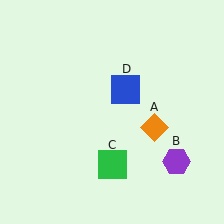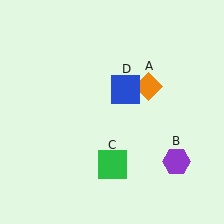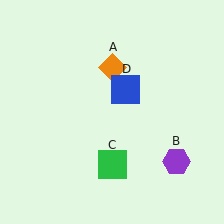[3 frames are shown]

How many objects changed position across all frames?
1 object changed position: orange diamond (object A).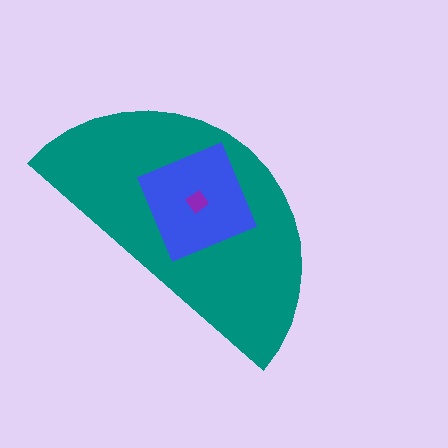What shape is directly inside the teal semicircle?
The blue square.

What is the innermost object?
The purple diamond.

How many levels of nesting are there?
3.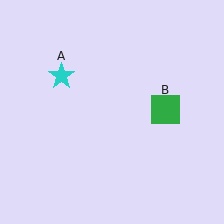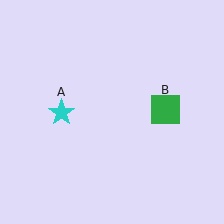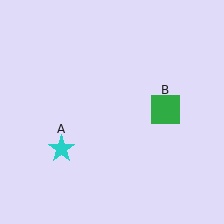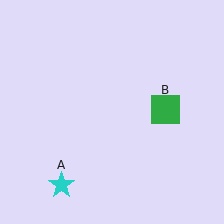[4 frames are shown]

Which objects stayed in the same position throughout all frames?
Green square (object B) remained stationary.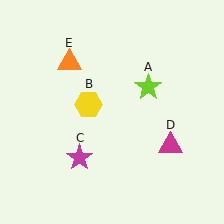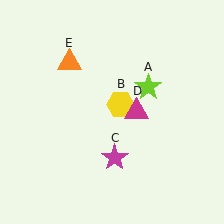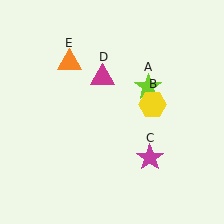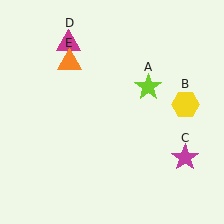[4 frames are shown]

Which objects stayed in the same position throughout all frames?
Lime star (object A) and orange triangle (object E) remained stationary.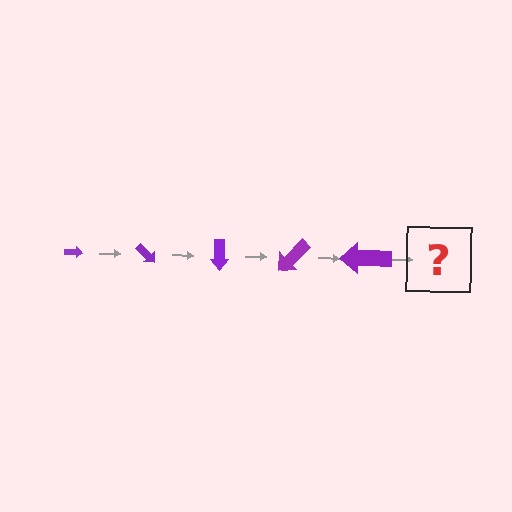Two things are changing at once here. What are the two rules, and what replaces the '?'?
The two rules are that the arrow grows larger each step and it rotates 45 degrees each step. The '?' should be an arrow, larger than the previous one and rotated 225 degrees from the start.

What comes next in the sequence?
The next element should be an arrow, larger than the previous one and rotated 225 degrees from the start.